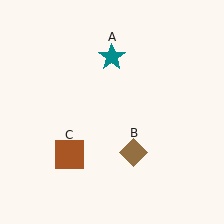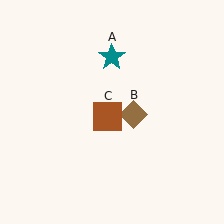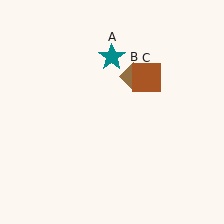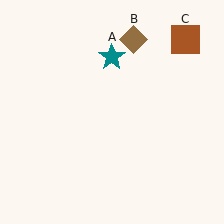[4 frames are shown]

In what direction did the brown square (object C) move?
The brown square (object C) moved up and to the right.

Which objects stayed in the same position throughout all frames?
Teal star (object A) remained stationary.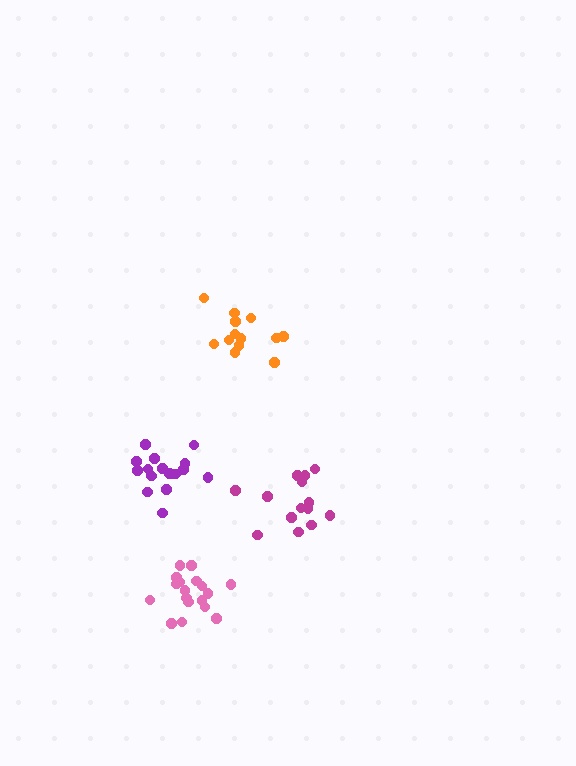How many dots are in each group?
Group 1: 14 dots, Group 2: 18 dots, Group 3: 17 dots, Group 4: 13 dots (62 total).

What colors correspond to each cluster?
The clusters are colored: magenta, pink, purple, orange.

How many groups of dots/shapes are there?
There are 4 groups.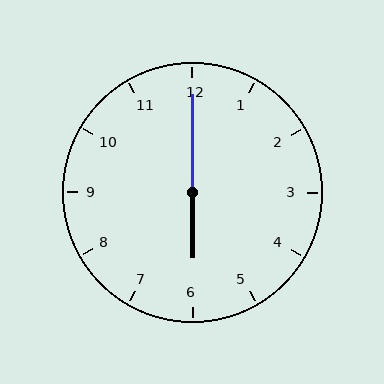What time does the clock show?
6:00.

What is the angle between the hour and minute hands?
Approximately 180 degrees.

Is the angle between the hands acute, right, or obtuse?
It is obtuse.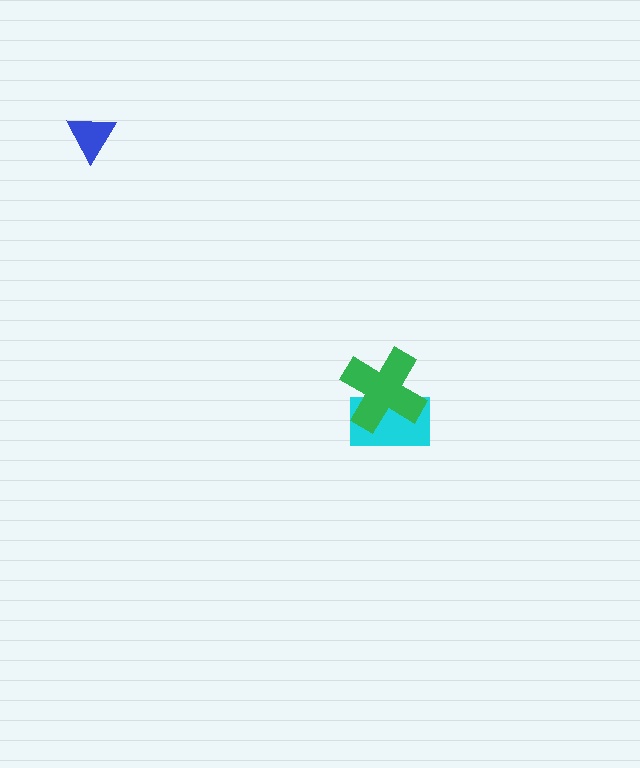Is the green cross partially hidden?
No, no other shape covers it.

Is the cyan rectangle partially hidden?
Yes, it is partially covered by another shape.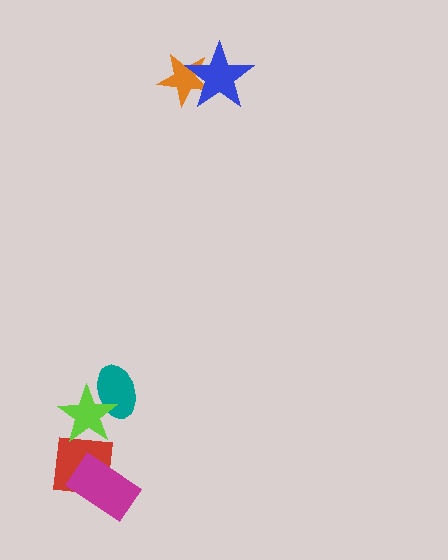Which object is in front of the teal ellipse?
The lime star is in front of the teal ellipse.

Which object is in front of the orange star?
The blue star is in front of the orange star.